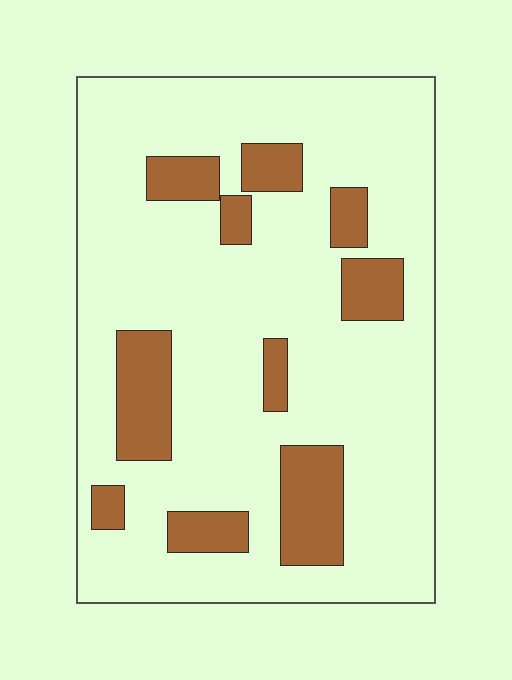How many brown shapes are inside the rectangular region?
10.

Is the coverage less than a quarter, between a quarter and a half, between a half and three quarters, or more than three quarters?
Less than a quarter.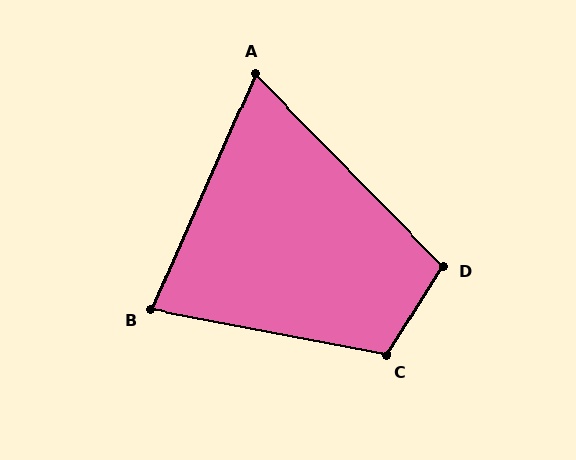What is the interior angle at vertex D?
Approximately 103 degrees (obtuse).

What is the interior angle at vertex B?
Approximately 77 degrees (acute).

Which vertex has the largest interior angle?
C, at approximately 112 degrees.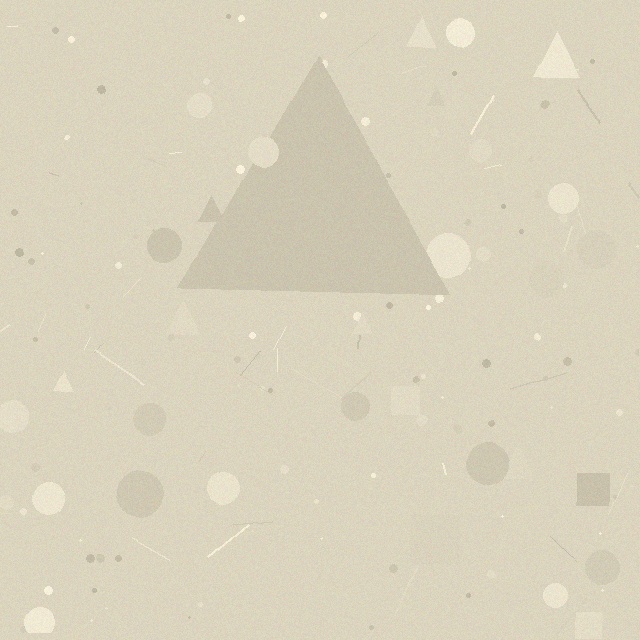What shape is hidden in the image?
A triangle is hidden in the image.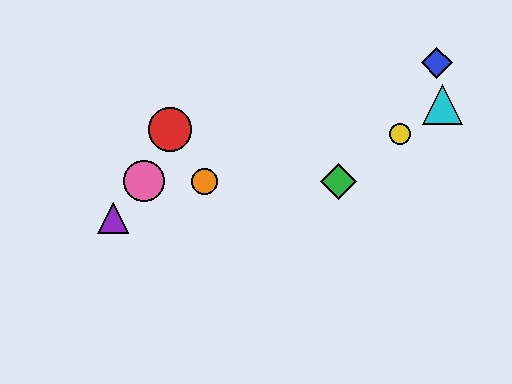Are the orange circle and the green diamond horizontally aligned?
Yes, both are at y≈181.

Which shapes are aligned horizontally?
The green diamond, the orange circle, the pink circle are aligned horizontally.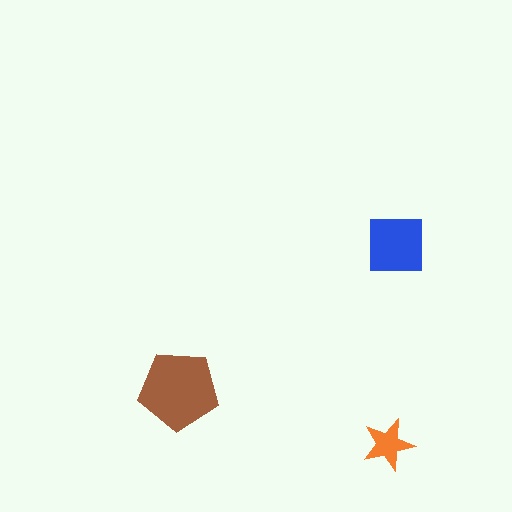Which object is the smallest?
The orange star.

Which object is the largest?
The brown pentagon.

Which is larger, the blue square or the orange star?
The blue square.